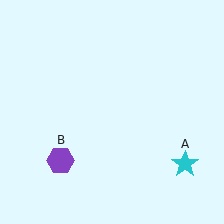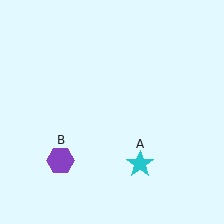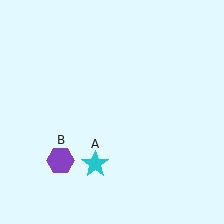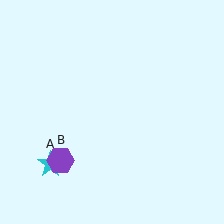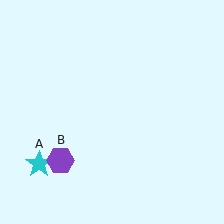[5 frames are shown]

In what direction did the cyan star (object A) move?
The cyan star (object A) moved left.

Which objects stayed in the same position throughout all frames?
Purple hexagon (object B) remained stationary.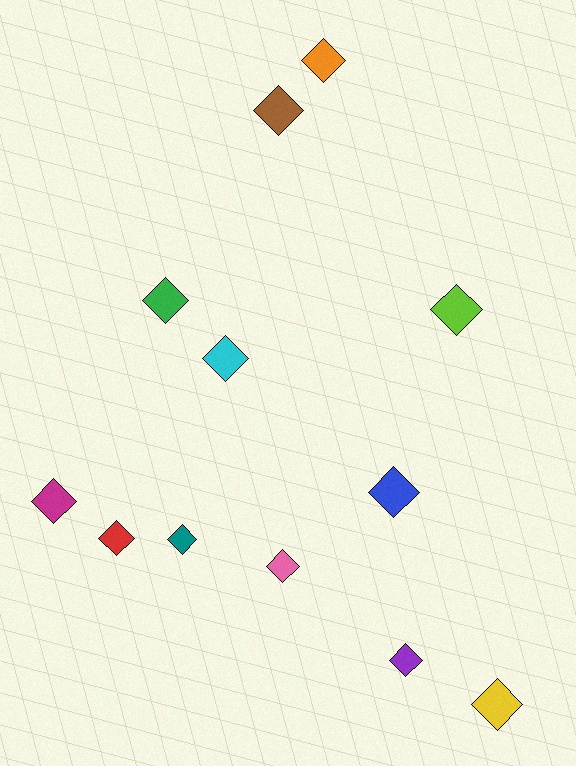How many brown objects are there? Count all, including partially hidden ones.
There is 1 brown object.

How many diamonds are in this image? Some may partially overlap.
There are 12 diamonds.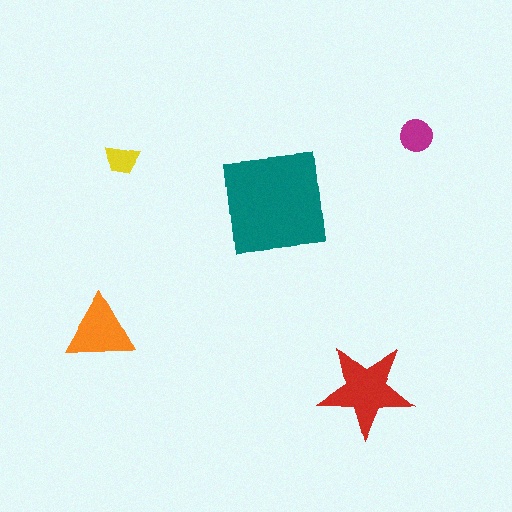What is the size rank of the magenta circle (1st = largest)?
4th.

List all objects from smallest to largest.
The yellow trapezoid, the magenta circle, the orange triangle, the red star, the teal square.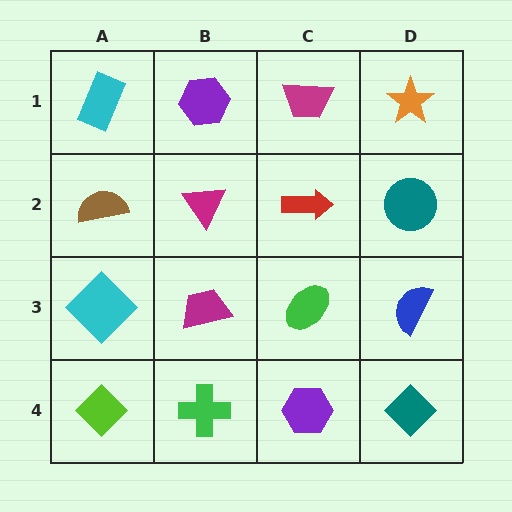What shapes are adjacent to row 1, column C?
A red arrow (row 2, column C), a purple hexagon (row 1, column B), an orange star (row 1, column D).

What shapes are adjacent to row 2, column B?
A purple hexagon (row 1, column B), a magenta trapezoid (row 3, column B), a brown semicircle (row 2, column A), a red arrow (row 2, column C).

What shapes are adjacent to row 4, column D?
A blue semicircle (row 3, column D), a purple hexagon (row 4, column C).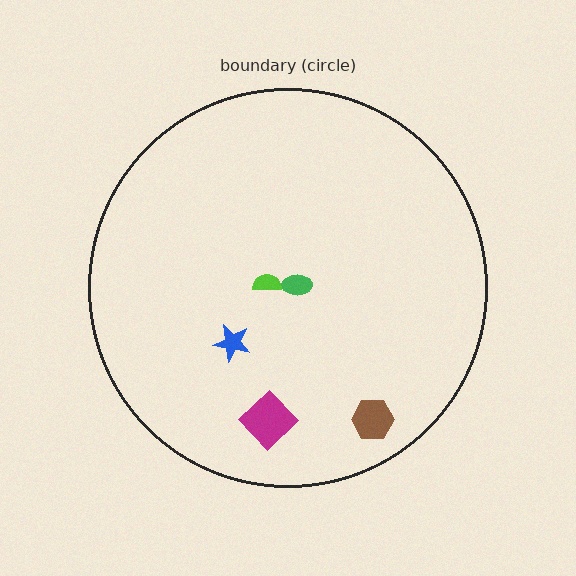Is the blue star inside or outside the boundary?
Inside.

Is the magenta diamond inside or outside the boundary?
Inside.